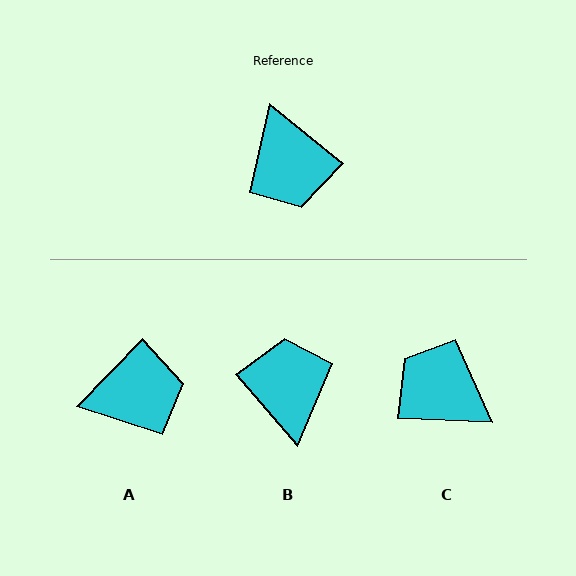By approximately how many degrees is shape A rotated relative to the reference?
Approximately 85 degrees counter-clockwise.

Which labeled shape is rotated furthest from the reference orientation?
B, about 169 degrees away.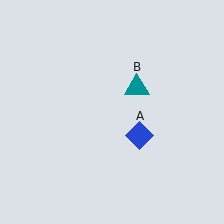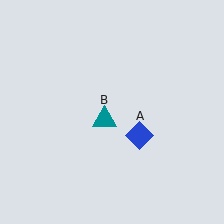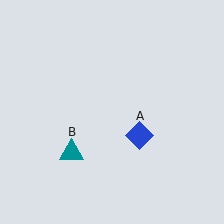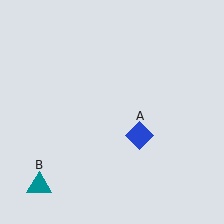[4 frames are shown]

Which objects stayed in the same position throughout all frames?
Blue diamond (object A) remained stationary.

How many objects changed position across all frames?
1 object changed position: teal triangle (object B).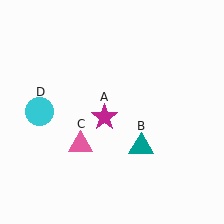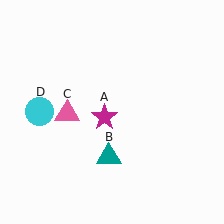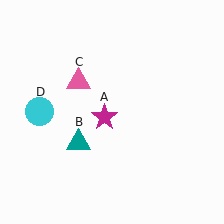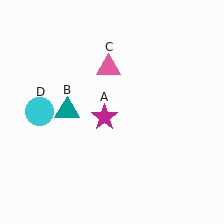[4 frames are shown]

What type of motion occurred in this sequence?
The teal triangle (object B), pink triangle (object C) rotated clockwise around the center of the scene.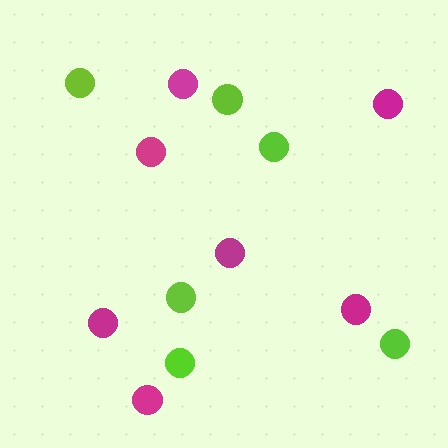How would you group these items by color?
There are 2 groups: one group of lime circles (6) and one group of magenta circles (7).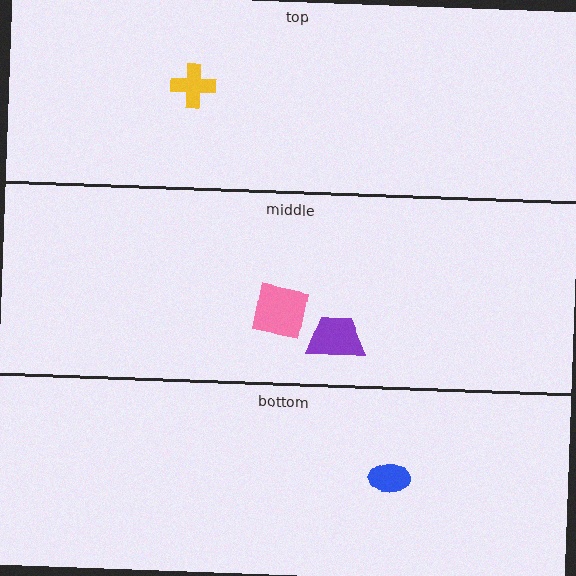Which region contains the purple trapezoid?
The middle region.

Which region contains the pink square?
The middle region.